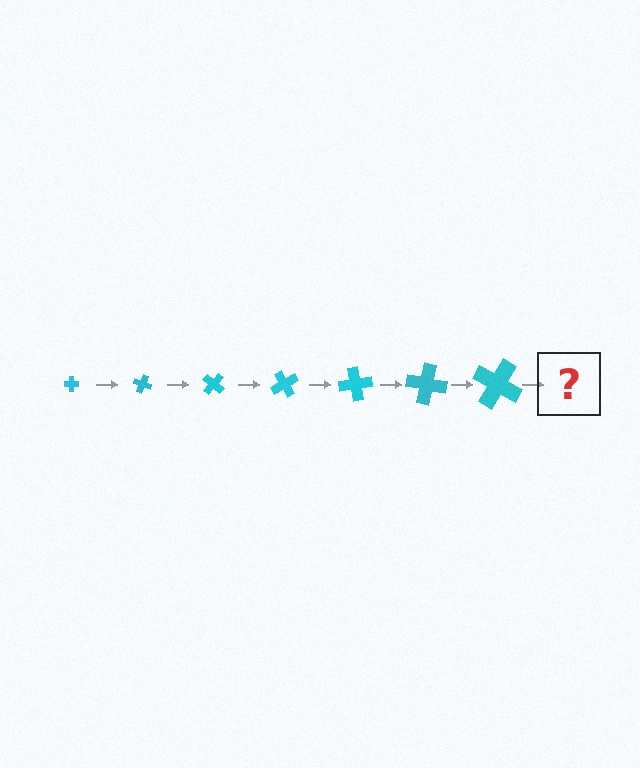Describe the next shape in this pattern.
It should be a cross, larger than the previous one and rotated 140 degrees from the start.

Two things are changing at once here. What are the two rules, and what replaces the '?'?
The two rules are that the cross grows larger each step and it rotates 20 degrees each step. The '?' should be a cross, larger than the previous one and rotated 140 degrees from the start.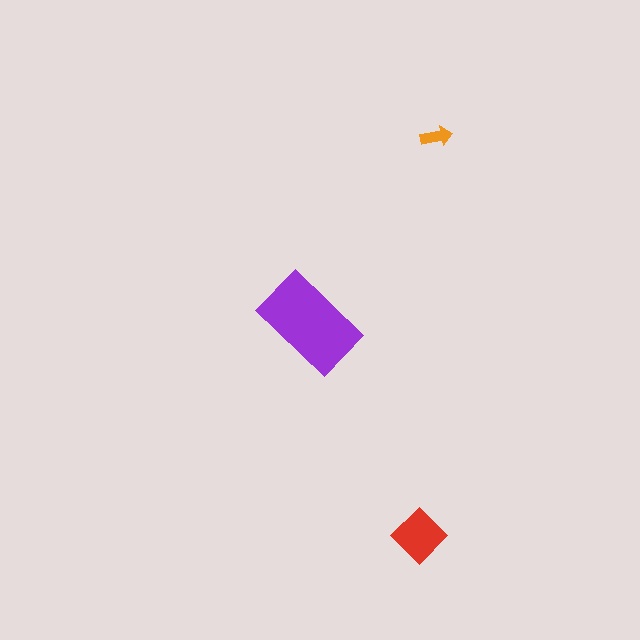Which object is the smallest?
The orange arrow.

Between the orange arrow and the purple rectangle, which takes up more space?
The purple rectangle.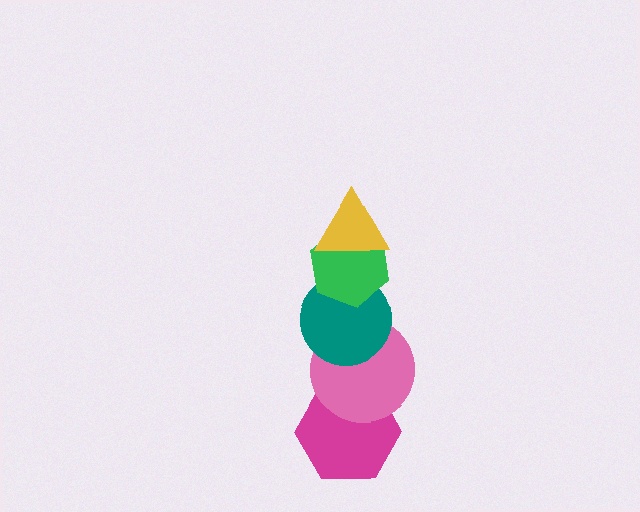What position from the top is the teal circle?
The teal circle is 3rd from the top.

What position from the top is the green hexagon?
The green hexagon is 2nd from the top.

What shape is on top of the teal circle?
The green hexagon is on top of the teal circle.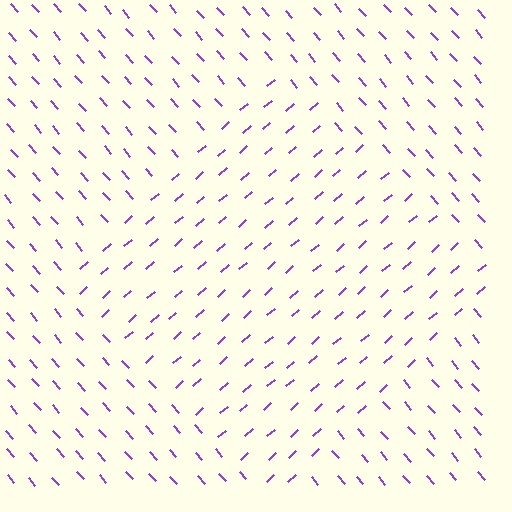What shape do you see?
I see a diamond.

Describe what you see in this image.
The image is filled with small purple line segments. A diamond region in the image has lines oriented differently from the surrounding lines, creating a visible texture boundary.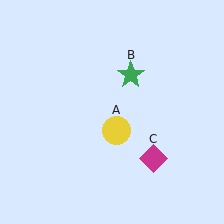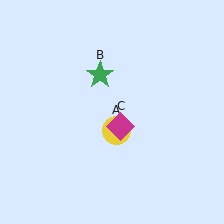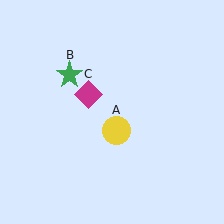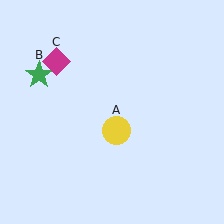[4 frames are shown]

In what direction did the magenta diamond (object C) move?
The magenta diamond (object C) moved up and to the left.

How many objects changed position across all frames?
2 objects changed position: green star (object B), magenta diamond (object C).